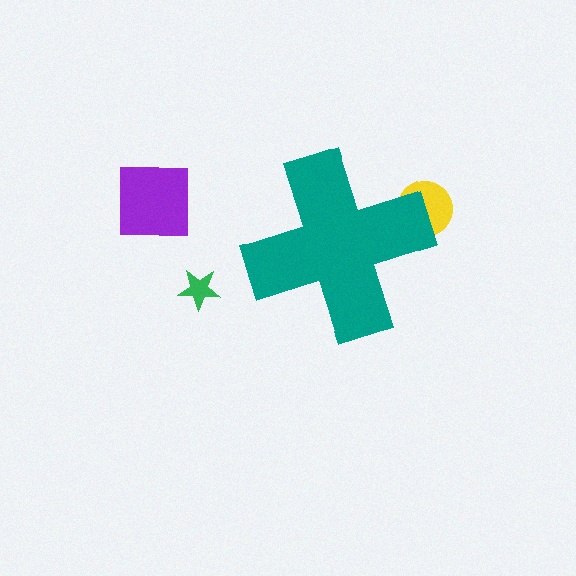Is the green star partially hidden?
No, the green star is fully visible.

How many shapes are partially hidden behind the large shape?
1 shape is partially hidden.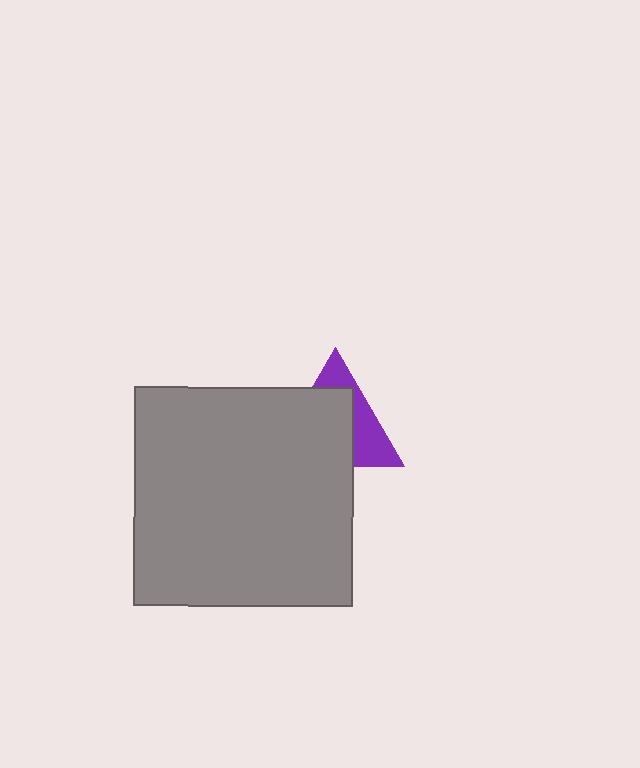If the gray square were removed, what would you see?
You would see the complete purple triangle.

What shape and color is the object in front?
The object in front is a gray square.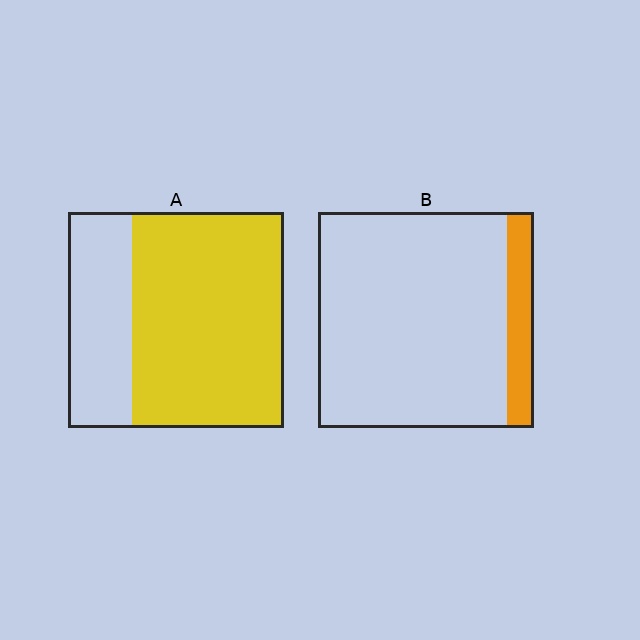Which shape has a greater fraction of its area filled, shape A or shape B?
Shape A.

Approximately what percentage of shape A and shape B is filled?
A is approximately 70% and B is approximately 10%.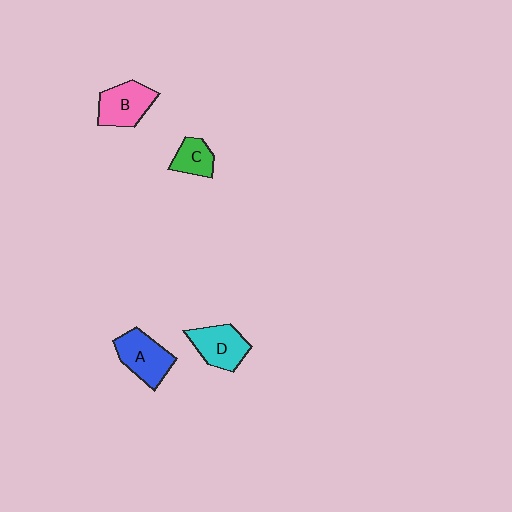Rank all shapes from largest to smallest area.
From largest to smallest: A (blue), B (pink), D (cyan), C (green).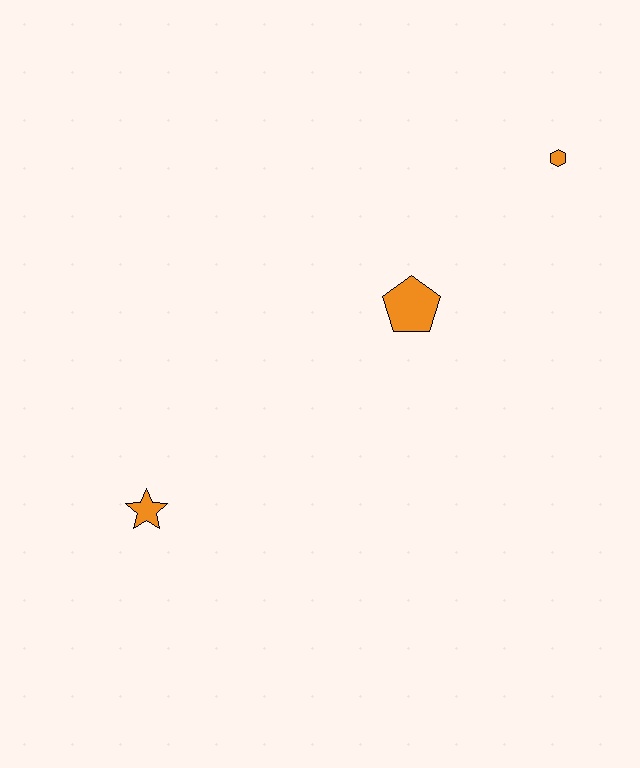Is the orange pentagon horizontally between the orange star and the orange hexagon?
Yes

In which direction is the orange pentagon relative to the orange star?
The orange pentagon is to the right of the orange star.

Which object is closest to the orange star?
The orange pentagon is closest to the orange star.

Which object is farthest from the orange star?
The orange hexagon is farthest from the orange star.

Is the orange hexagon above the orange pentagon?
Yes